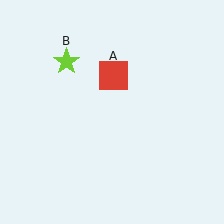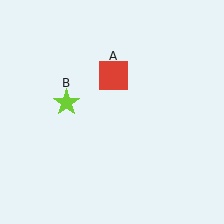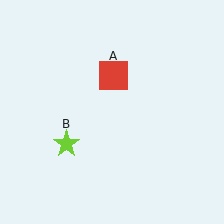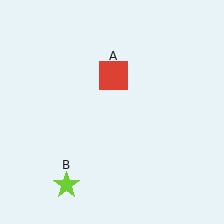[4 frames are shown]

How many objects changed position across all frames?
1 object changed position: lime star (object B).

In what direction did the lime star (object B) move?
The lime star (object B) moved down.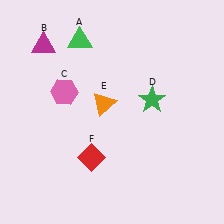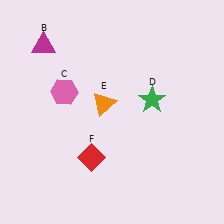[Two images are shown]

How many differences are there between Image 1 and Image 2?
There is 1 difference between the two images.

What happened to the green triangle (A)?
The green triangle (A) was removed in Image 2. It was in the top-left area of Image 1.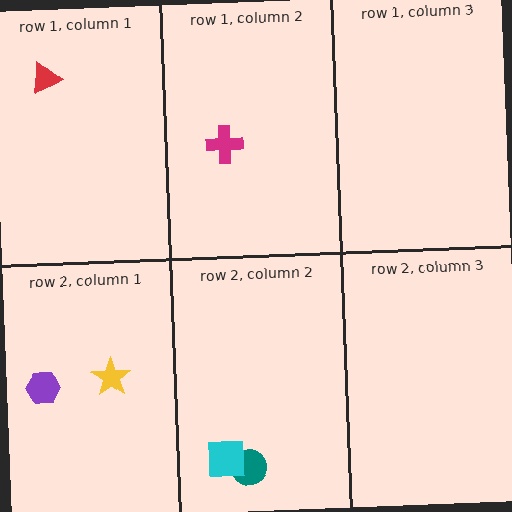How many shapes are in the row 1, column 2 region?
1.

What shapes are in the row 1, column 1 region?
The red triangle.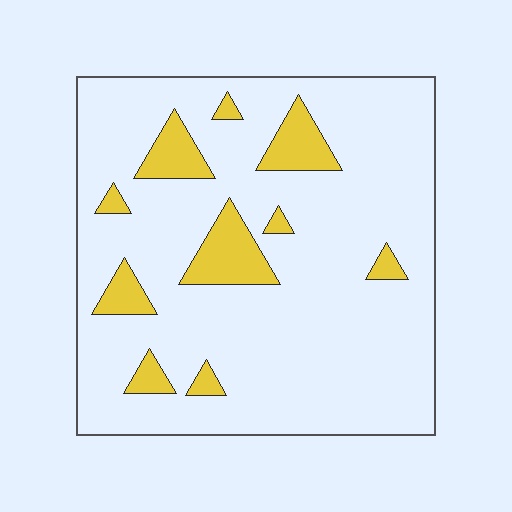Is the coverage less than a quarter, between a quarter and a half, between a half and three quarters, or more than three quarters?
Less than a quarter.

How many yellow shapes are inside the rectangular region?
10.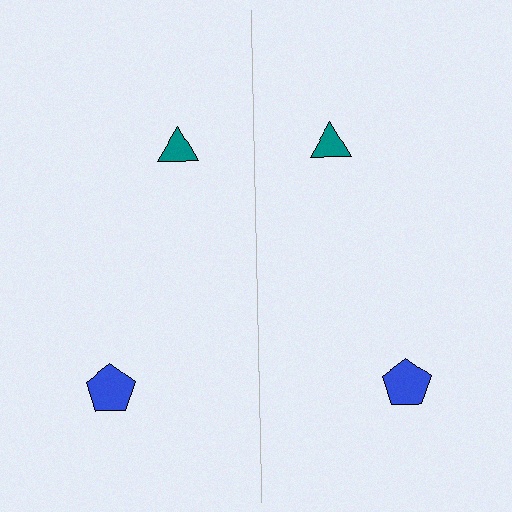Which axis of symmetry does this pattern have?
The pattern has a vertical axis of symmetry running through the center of the image.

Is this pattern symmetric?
Yes, this pattern has bilateral (reflection) symmetry.